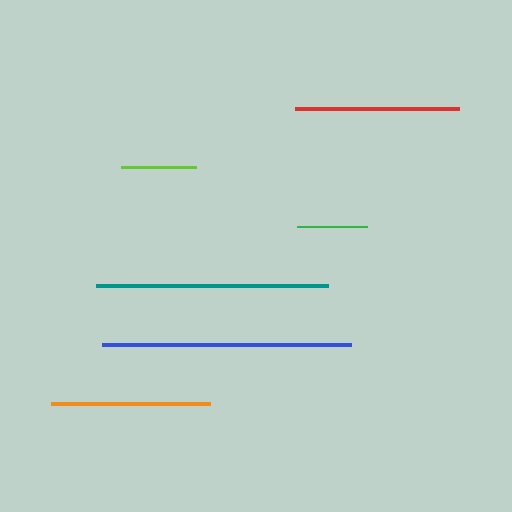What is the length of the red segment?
The red segment is approximately 164 pixels long.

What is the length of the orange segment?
The orange segment is approximately 159 pixels long.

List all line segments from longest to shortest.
From longest to shortest: blue, teal, red, orange, lime, green.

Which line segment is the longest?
The blue line is the longest at approximately 250 pixels.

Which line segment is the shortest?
The green line is the shortest at approximately 70 pixels.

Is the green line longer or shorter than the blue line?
The blue line is longer than the green line.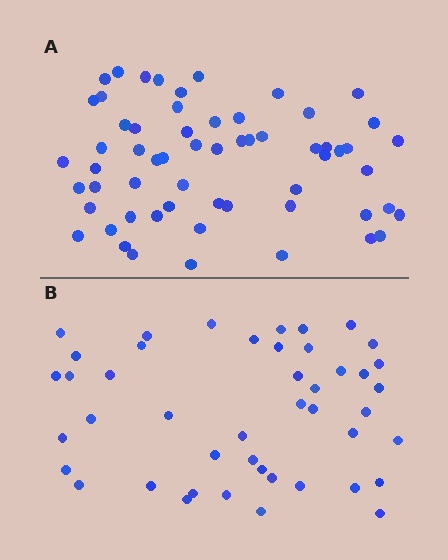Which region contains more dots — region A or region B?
Region A (the top region) has more dots.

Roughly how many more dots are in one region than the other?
Region A has approximately 15 more dots than region B.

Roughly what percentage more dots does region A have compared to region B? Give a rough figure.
About 35% more.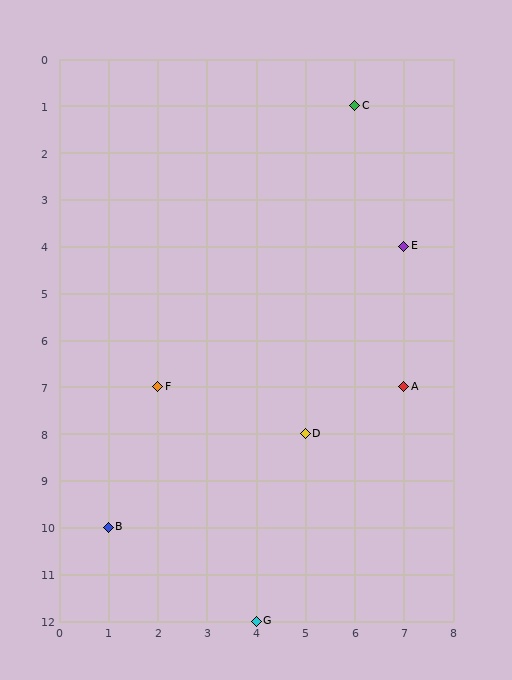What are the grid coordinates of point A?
Point A is at grid coordinates (7, 7).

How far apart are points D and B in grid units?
Points D and B are 4 columns and 2 rows apart (about 4.5 grid units diagonally).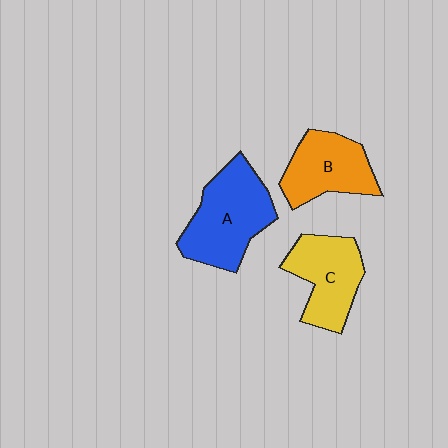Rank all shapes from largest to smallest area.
From largest to smallest: A (blue), C (yellow), B (orange).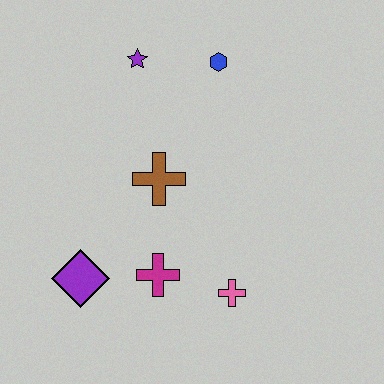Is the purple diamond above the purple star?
No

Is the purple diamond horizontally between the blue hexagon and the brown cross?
No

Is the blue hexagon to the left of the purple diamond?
No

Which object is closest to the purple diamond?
The magenta cross is closest to the purple diamond.